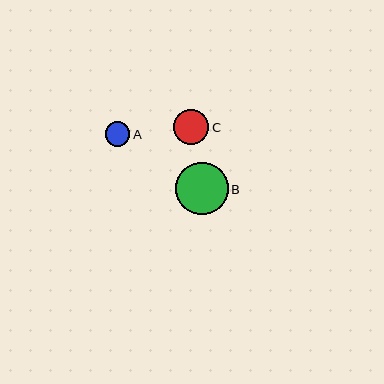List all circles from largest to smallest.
From largest to smallest: B, C, A.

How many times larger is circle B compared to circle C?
Circle B is approximately 1.5 times the size of circle C.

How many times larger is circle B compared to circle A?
Circle B is approximately 2.1 times the size of circle A.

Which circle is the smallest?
Circle A is the smallest with a size of approximately 25 pixels.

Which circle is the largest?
Circle B is the largest with a size of approximately 53 pixels.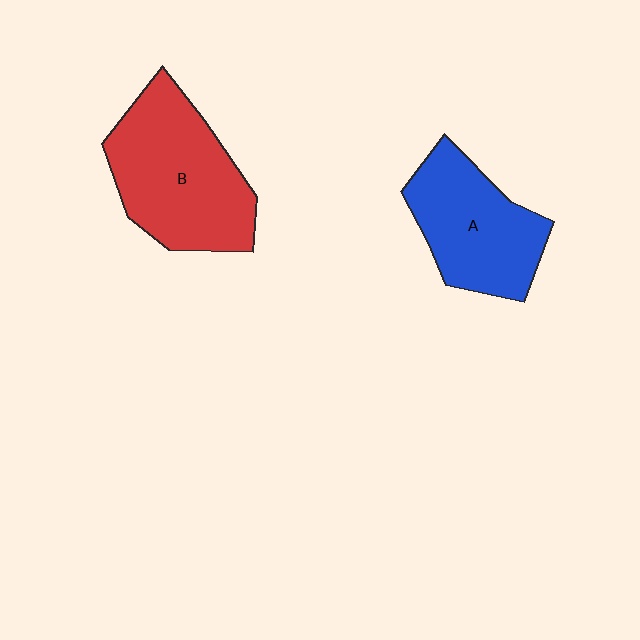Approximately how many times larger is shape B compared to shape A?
Approximately 1.3 times.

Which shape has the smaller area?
Shape A (blue).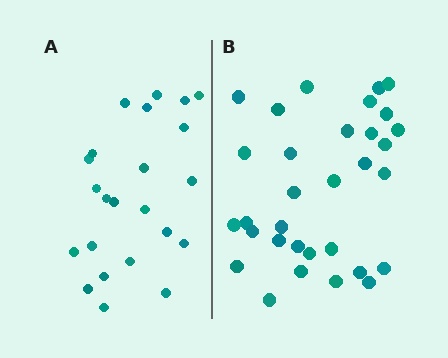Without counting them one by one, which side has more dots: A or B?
Region B (the right region) has more dots.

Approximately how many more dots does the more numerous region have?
Region B has roughly 8 or so more dots than region A.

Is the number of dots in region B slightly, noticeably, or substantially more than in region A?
Region B has noticeably more, but not dramatically so. The ratio is roughly 1.4 to 1.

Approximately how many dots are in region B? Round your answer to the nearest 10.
About 30 dots. (The exact count is 32, which rounds to 30.)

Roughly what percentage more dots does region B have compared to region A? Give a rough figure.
About 40% more.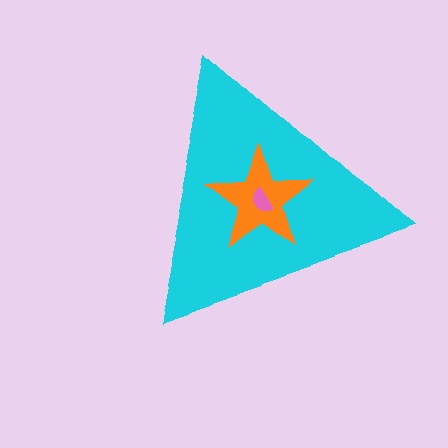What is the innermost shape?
The pink semicircle.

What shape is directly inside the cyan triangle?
The orange star.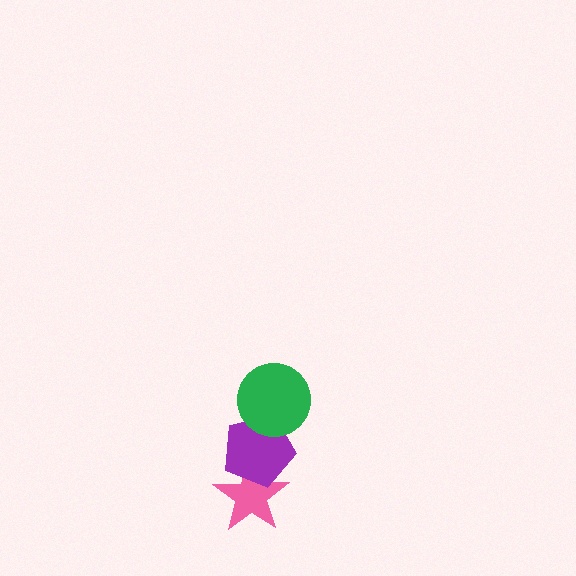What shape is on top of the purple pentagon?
The green circle is on top of the purple pentagon.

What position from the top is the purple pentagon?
The purple pentagon is 2nd from the top.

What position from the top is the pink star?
The pink star is 3rd from the top.